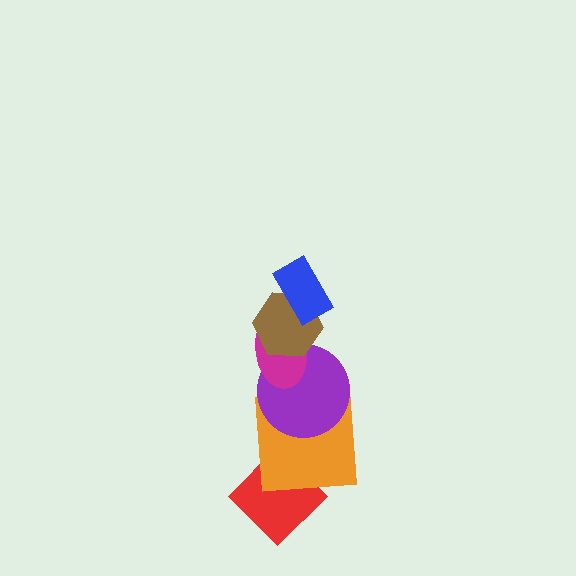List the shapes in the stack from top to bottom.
From top to bottom: the blue rectangle, the brown hexagon, the magenta ellipse, the purple circle, the orange square, the red diamond.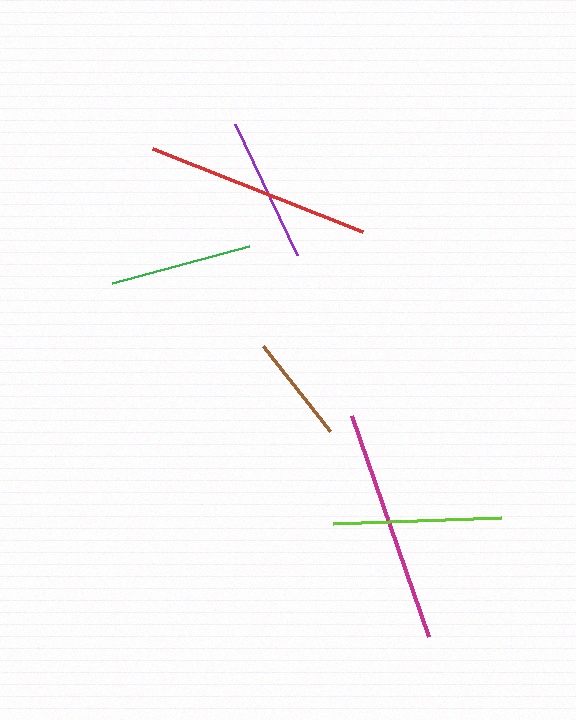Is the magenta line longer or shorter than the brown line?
The magenta line is longer than the brown line.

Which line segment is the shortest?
The brown line is the shortest at approximately 108 pixels.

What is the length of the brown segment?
The brown segment is approximately 108 pixels long.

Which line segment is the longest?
The magenta line is the longest at approximately 234 pixels.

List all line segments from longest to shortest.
From longest to shortest: magenta, red, lime, purple, green, brown.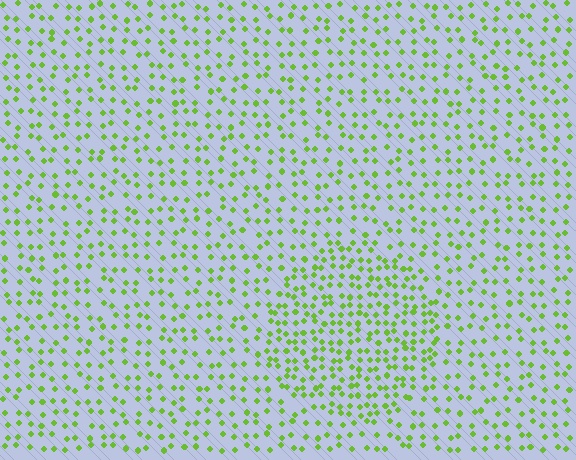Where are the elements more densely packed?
The elements are more densely packed inside the circle boundary.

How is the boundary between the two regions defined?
The boundary is defined by a change in element density (approximately 1.7x ratio). All elements are the same color, size, and shape.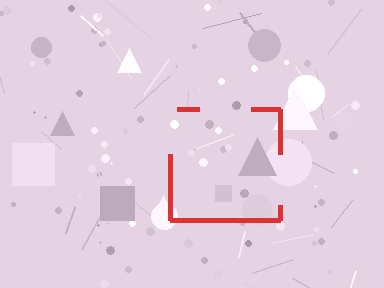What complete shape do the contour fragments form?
The contour fragments form a square.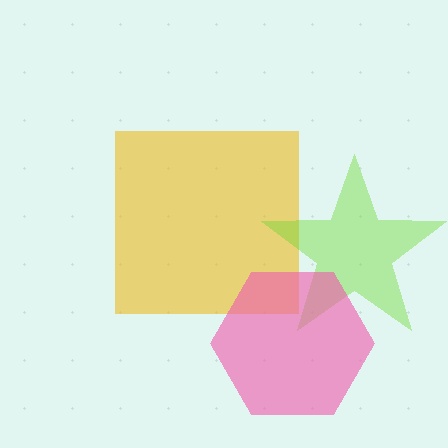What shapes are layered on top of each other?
The layered shapes are: a yellow square, a lime star, a pink hexagon.